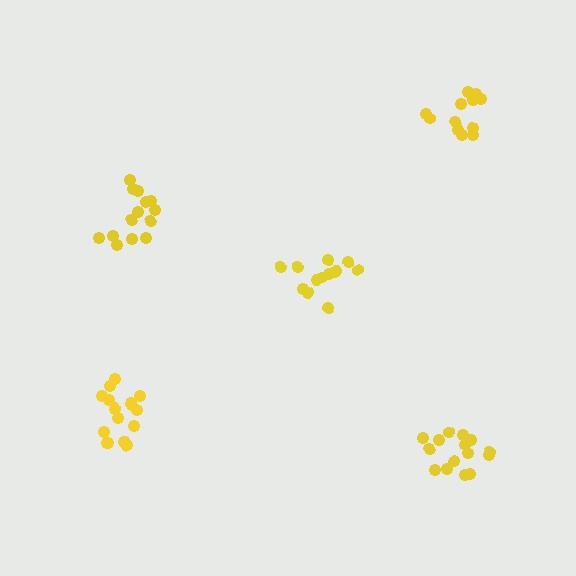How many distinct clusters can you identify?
There are 5 distinct clusters.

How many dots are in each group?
Group 1: 15 dots, Group 2: 14 dots, Group 3: 13 dots, Group 4: 17 dots, Group 5: 12 dots (71 total).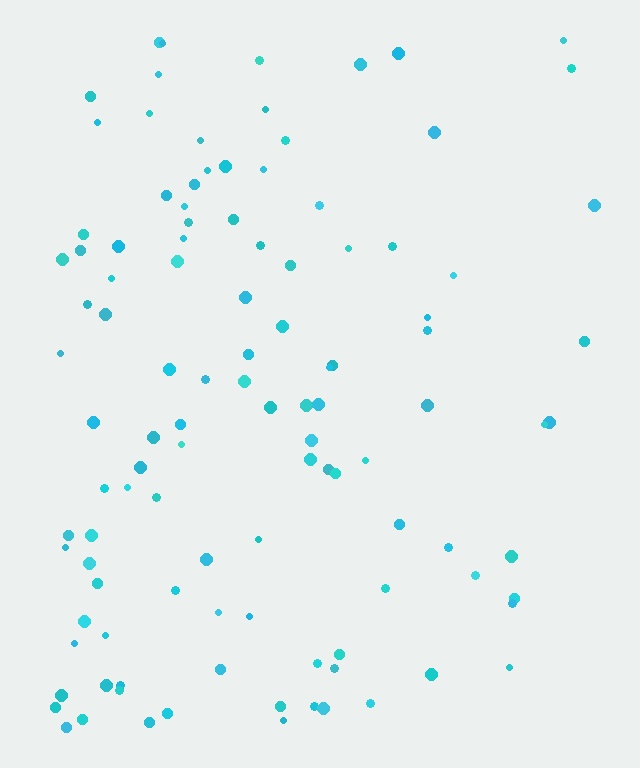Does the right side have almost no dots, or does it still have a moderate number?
Still a moderate number, just noticeably fewer than the left.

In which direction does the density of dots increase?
From right to left, with the left side densest.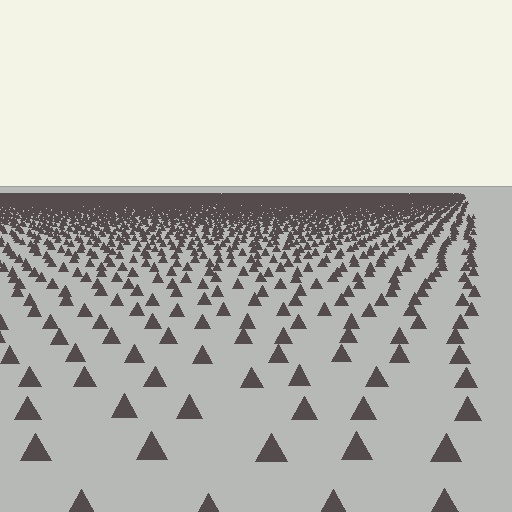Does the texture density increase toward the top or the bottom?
Density increases toward the top.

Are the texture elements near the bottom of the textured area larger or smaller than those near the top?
Larger. Near the bottom, elements are closer to the viewer and appear at a bigger on-screen size.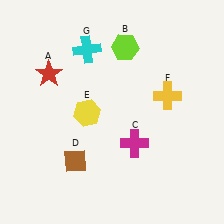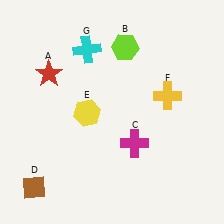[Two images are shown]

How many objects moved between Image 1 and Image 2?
1 object moved between the two images.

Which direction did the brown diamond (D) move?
The brown diamond (D) moved left.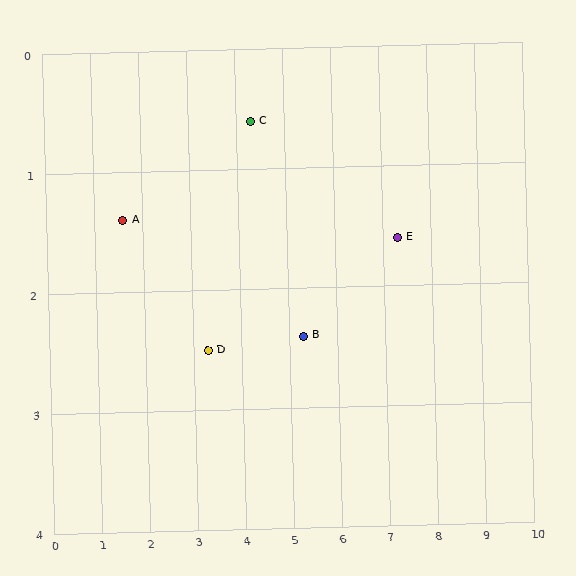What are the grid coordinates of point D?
Point D is at approximately (3.3, 2.5).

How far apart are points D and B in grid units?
Points D and B are about 2.0 grid units apart.